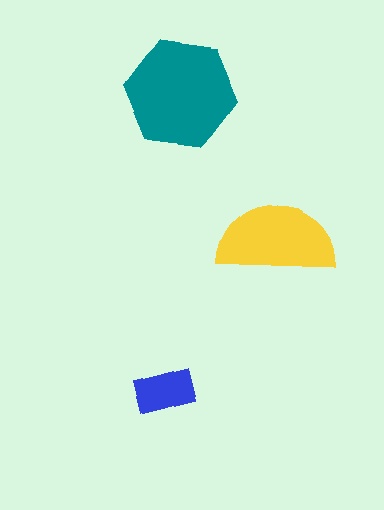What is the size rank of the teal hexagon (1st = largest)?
1st.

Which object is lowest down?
The blue rectangle is bottommost.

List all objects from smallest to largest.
The blue rectangle, the yellow semicircle, the teal hexagon.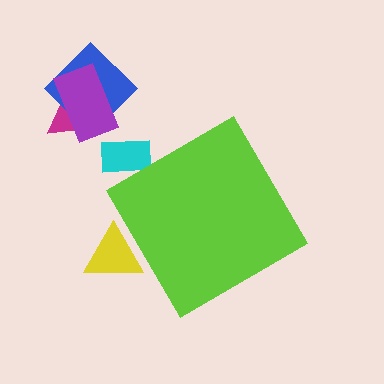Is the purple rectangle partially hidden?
No, the purple rectangle is fully visible.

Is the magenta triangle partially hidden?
No, the magenta triangle is fully visible.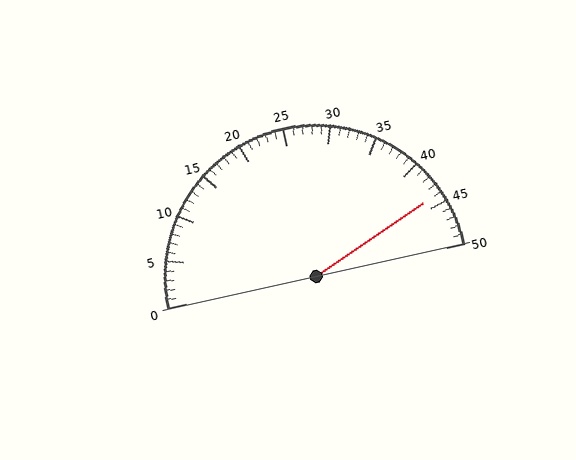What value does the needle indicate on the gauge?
The needle indicates approximately 44.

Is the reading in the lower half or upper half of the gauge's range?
The reading is in the upper half of the range (0 to 50).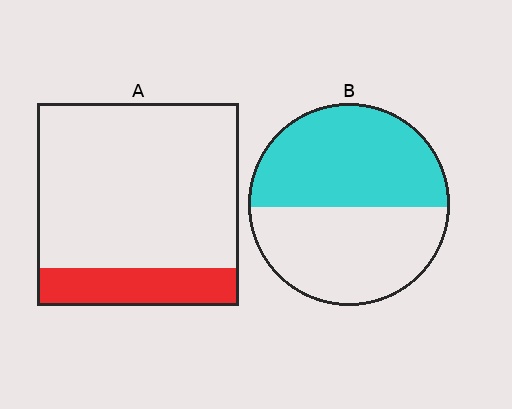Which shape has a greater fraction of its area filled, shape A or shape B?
Shape B.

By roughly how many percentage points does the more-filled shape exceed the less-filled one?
By roughly 35 percentage points (B over A).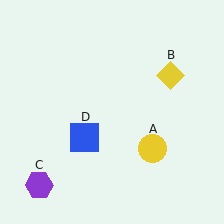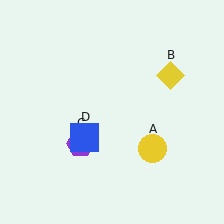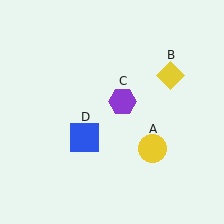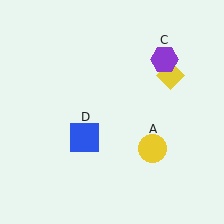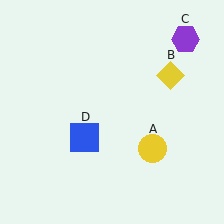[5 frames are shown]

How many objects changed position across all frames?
1 object changed position: purple hexagon (object C).